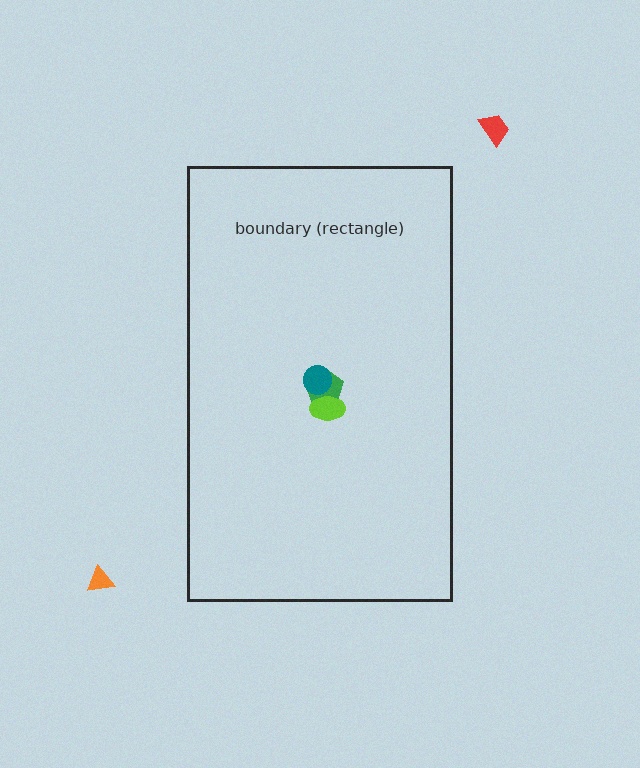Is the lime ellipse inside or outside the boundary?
Inside.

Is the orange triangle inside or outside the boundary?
Outside.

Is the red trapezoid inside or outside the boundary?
Outside.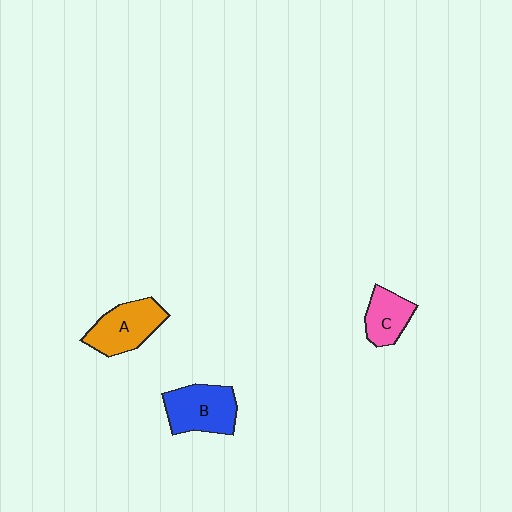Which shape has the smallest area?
Shape C (pink).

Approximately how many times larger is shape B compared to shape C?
Approximately 1.5 times.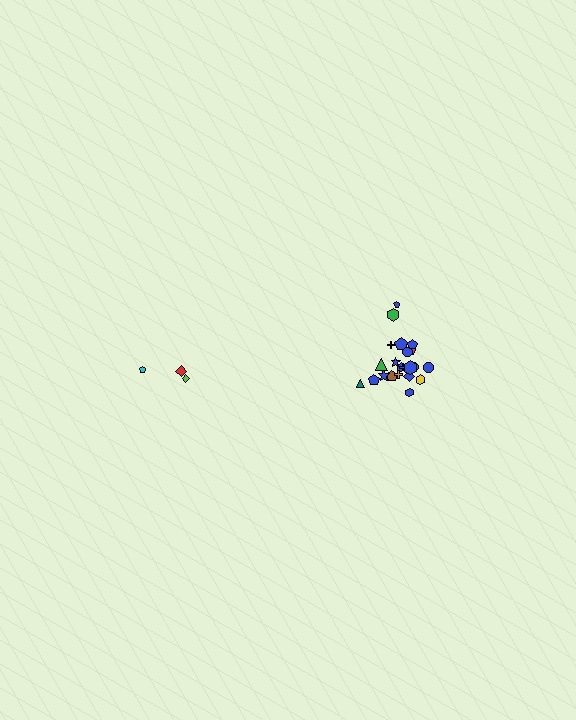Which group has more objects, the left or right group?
The right group.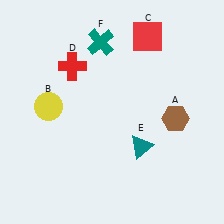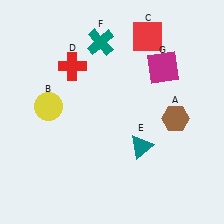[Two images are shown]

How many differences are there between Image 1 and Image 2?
There is 1 difference between the two images.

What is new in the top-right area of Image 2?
A magenta square (G) was added in the top-right area of Image 2.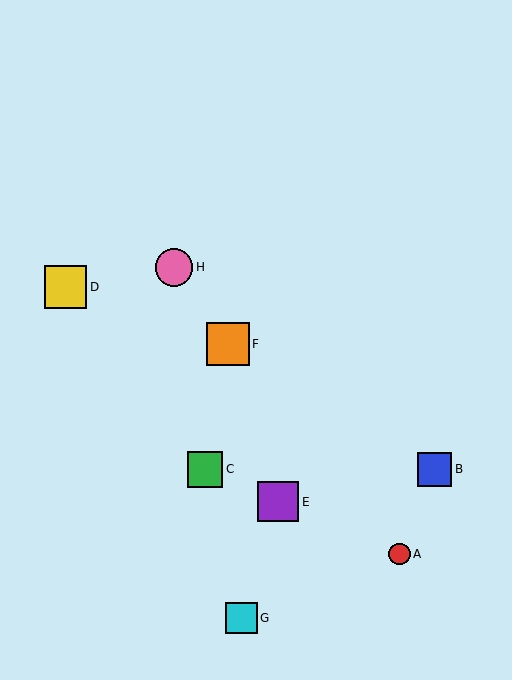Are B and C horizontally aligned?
Yes, both are at y≈469.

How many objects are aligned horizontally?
2 objects (B, C) are aligned horizontally.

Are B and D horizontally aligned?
No, B is at y≈469 and D is at y≈287.